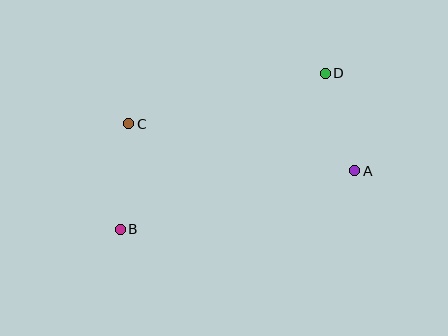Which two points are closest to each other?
Points A and D are closest to each other.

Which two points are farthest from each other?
Points B and D are farthest from each other.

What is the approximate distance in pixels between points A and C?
The distance between A and C is approximately 231 pixels.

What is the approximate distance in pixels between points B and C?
The distance between B and C is approximately 106 pixels.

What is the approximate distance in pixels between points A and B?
The distance between A and B is approximately 242 pixels.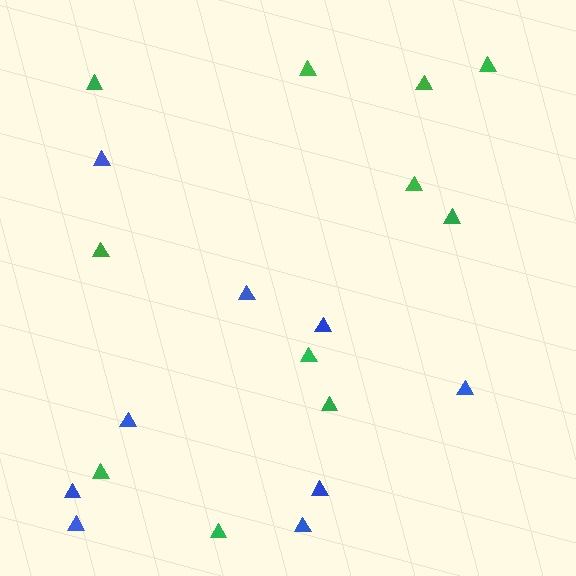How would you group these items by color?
There are 2 groups: one group of green triangles (11) and one group of blue triangles (9).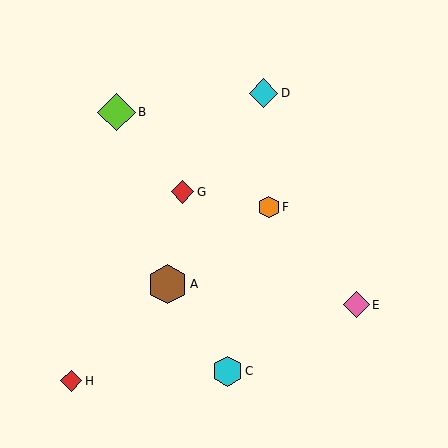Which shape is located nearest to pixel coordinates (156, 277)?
The brown hexagon (labeled A) at (168, 284) is nearest to that location.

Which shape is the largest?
The brown hexagon (labeled A) is the largest.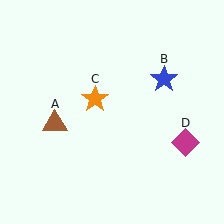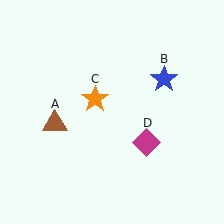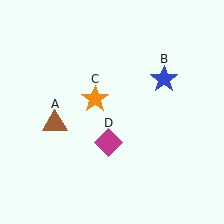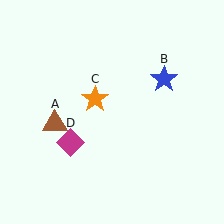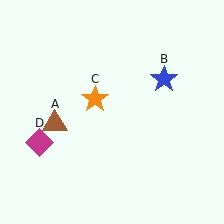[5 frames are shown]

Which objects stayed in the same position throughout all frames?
Brown triangle (object A) and blue star (object B) and orange star (object C) remained stationary.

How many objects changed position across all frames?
1 object changed position: magenta diamond (object D).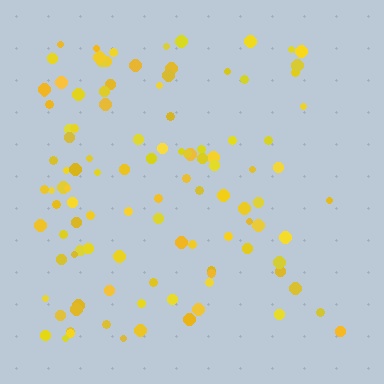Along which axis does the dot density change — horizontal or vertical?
Horizontal.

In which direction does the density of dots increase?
From right to left, with the left side densest.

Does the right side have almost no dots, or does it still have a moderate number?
Still a moderate number, just noticeably fewer than the left.